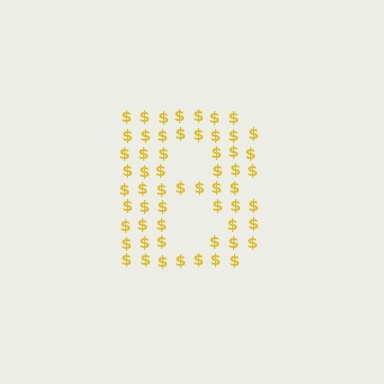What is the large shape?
The large shape is the letter B.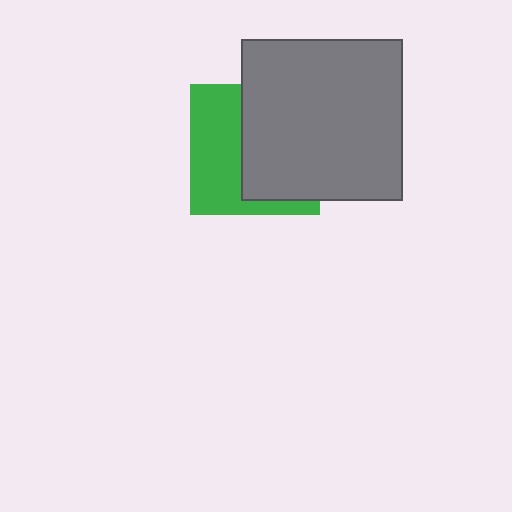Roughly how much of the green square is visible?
About half of it is visible (roughly 46%).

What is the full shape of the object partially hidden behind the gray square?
The partially hidden object is a green square.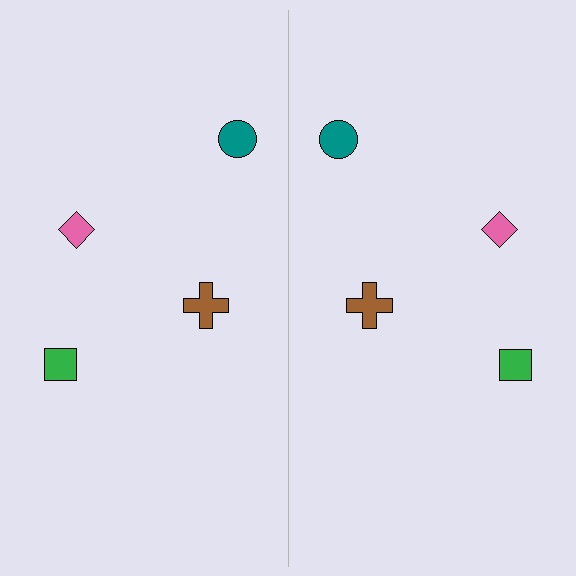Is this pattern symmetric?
Yes, this pattern has bilateral (reflection) symmetry.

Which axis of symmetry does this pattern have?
The pattern has a vertical axis of symmetry running through the center of the image.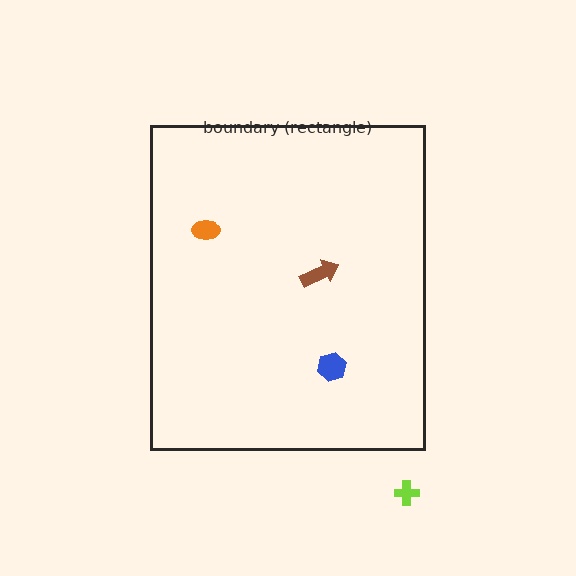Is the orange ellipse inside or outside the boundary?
Inside.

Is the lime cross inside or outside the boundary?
Outside.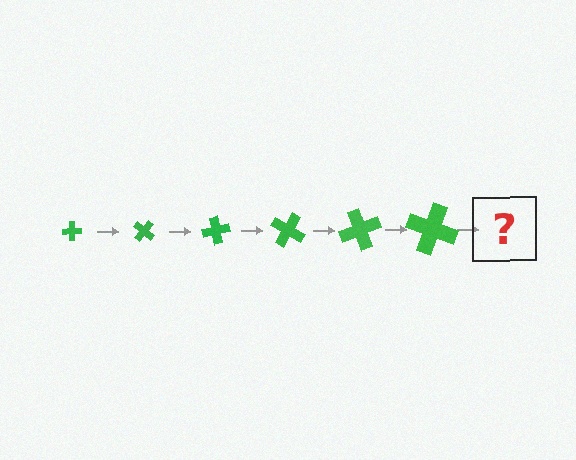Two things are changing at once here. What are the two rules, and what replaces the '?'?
The two rules are that the cross grows larger each step and it rotates 40 degrees each step. The '?' should be a cross, larger than the previous one and rotated 240 degrees from the start.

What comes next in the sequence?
The next element should be a cross, larger than the previous one and rotated 240 degrees from the start.